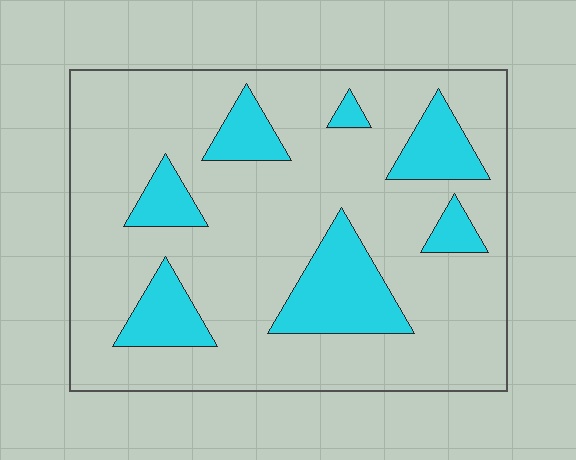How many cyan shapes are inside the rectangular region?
7.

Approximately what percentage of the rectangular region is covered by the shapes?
Approximately 20%.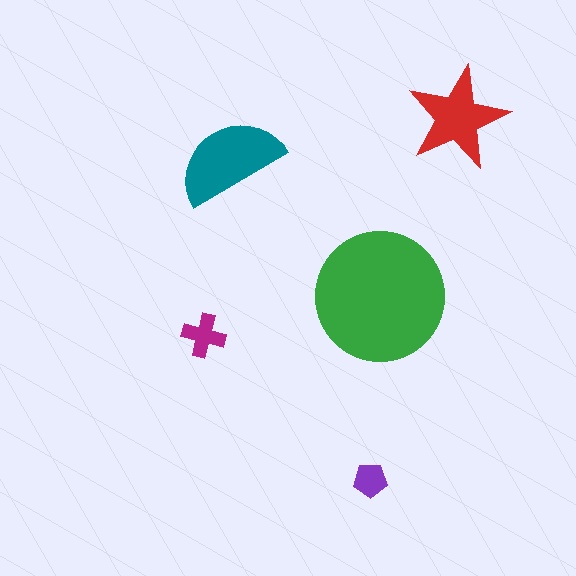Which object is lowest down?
The purple pentagon is bottommost.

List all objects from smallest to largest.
The purple pentagon, the magenta cross, the red star, the teal semicircle, the green circle.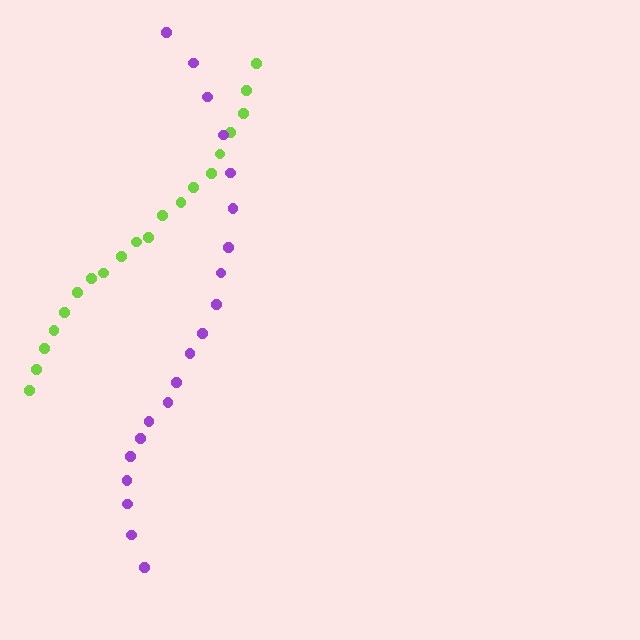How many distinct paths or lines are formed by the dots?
There are 2 distinct paths.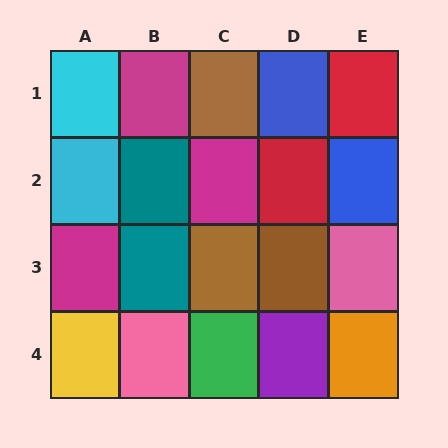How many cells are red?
2 cells are red.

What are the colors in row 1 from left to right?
Cyan, magenta, brown, blue, red.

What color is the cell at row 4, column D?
Purple.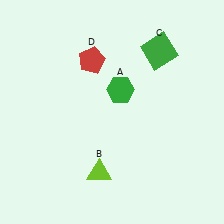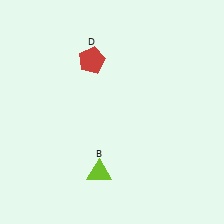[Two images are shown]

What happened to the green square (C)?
The green square (C) was removed in Image 2. It was in the top-right area of Image 1.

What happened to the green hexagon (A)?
The green hexagon (A) was removed in Image 2. It was in the top-right area of Image 1.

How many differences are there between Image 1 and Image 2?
There are 2 differences between the two images.